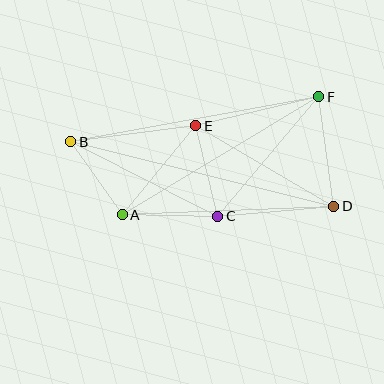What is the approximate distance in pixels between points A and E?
The distance between A and E is approximately 115 pixels.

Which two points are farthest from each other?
Points B and D are farthest from each other.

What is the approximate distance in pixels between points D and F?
The distance between D and F is approximately 110 pixels.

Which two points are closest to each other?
Points A and B are closest to each other.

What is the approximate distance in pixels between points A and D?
The distance between A and D is approximately 211 pixels.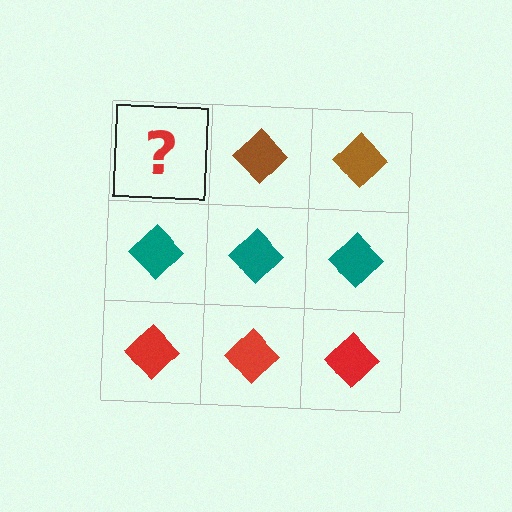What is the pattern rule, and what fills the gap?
The rule is that each row has a consistent color. The gap should be filled with a brown diamond.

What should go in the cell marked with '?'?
The missing cell should contain a brown diamond.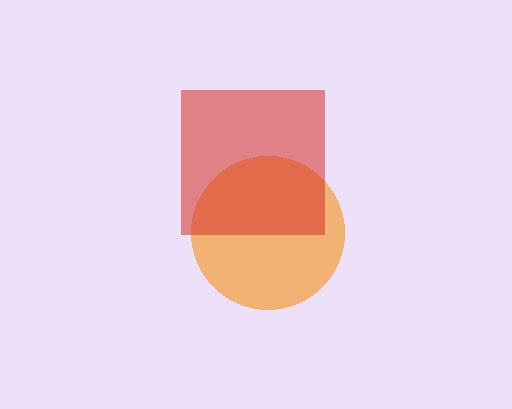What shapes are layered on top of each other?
The layered shapes are: an orange circle, a red square.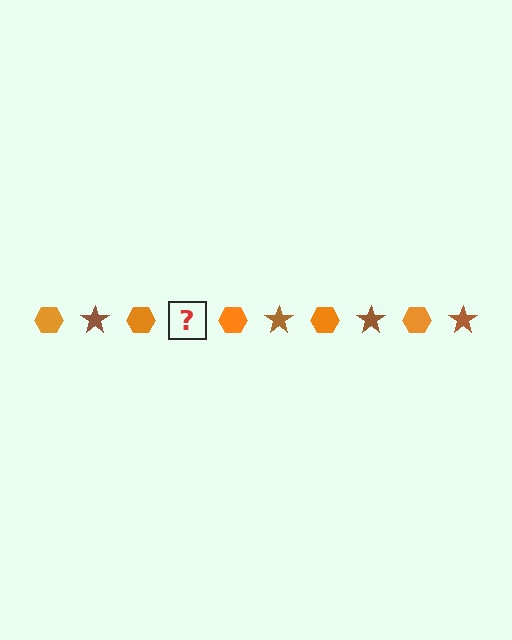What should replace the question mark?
The question mark should be replaced with a brown star.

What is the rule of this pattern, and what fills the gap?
The rule is that the pattern alternates between orange hexagon and brown star. The gap should be filled with a brown star.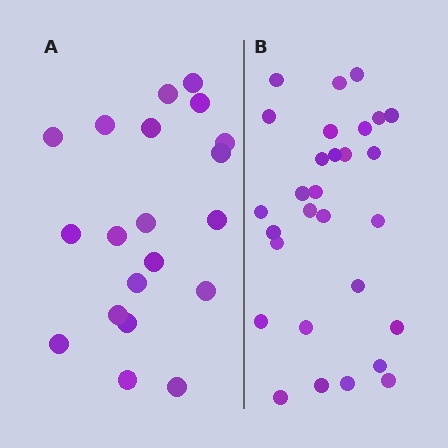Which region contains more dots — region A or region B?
Region B (the right region) has more dots.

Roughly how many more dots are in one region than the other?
Region B has roughly 8 or so more dots than region A.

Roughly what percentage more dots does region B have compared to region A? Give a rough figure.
About 45% more.